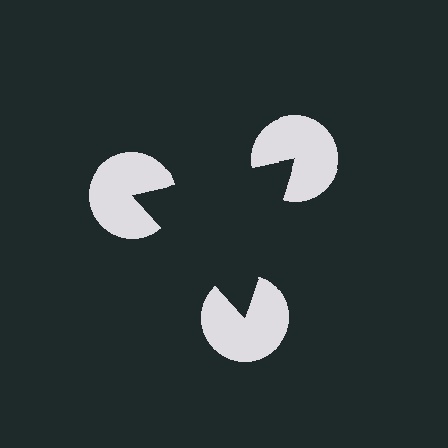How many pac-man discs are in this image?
There are 3 — one at each vertex of the illusory triangle.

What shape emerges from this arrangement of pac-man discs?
An illusory triangle — its edges are inferred from the aligned wedge cuts in the pac-man discs, not physically drawn.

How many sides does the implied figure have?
3 sides.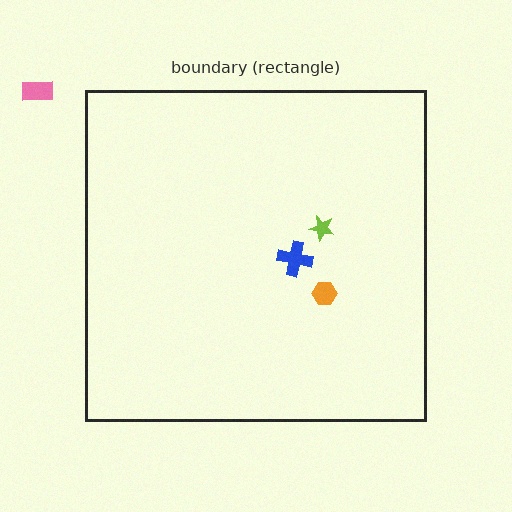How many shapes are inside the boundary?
3 inside, 1 outside.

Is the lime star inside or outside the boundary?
Inside.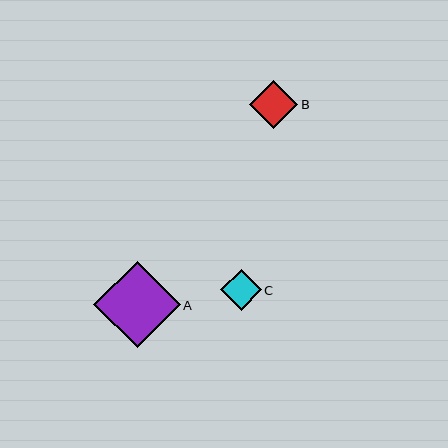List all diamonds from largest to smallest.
From largest to smallest: A, B, C.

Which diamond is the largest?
Diamond A is the largest with a size of approximately 86 pixels.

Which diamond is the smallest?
Diamond C is the smallest with a size of approximately 40 pixels.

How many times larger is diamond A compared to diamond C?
Diamond A is approximately 2.1 times the size of diamond C.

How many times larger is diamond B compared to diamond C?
Diamond B is approximately 1.2 times the size of diamond C.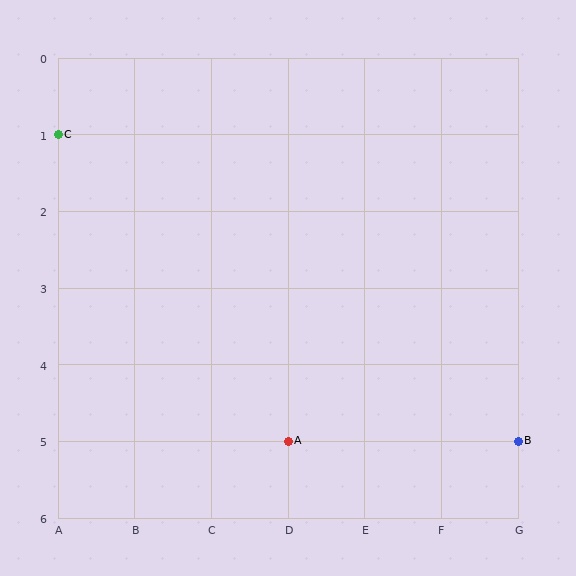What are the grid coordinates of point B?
Point B is at grid coordinates (G, 5).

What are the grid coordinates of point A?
Point A is at grid coordinates (D, 5).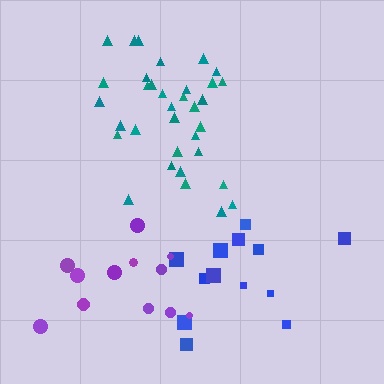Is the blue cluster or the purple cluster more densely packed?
Blue.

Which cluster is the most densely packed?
Teal.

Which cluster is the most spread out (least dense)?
Purple.